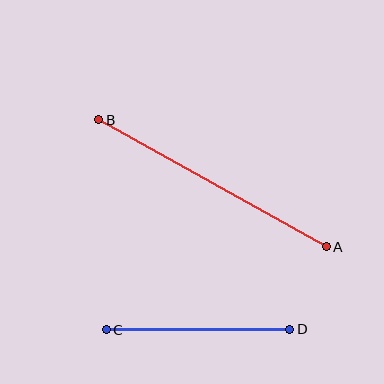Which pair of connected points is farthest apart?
Points A and B are farthest apart.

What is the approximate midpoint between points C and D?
The midpoint is at approximately (198, 329) pixels.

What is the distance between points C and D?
The distance is approximately 184 pixels.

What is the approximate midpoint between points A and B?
The midpoint is at approximately (212, 183) pixels.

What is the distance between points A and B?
The distance is approximately 261 pixels.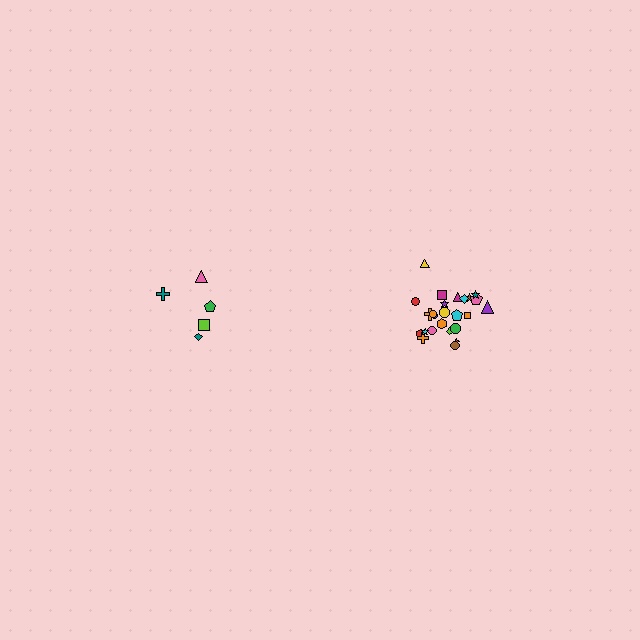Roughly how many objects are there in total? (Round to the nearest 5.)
Roughly 30 objects in total.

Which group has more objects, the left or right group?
The right group.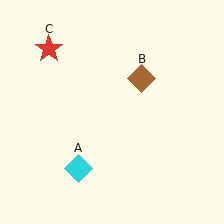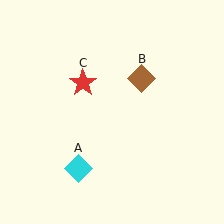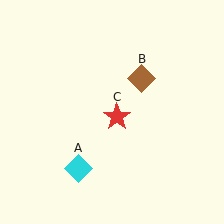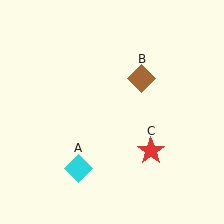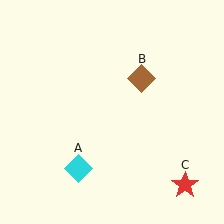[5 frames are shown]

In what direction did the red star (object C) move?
The red star (object C) moved down and to the right.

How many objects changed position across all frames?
1 object changed position: red star (object C).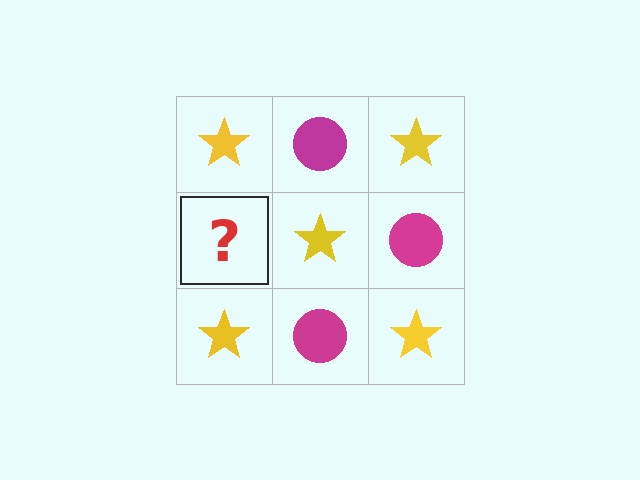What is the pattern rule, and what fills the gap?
The rule is that it alternates yellow star and magenta circle in a checkerboard pattern. The gap should be filled with a magenta circle.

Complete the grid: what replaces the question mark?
The question mark should be replaced with a magenta circle.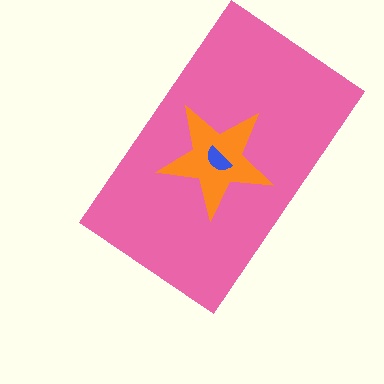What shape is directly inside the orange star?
The blue semicircle.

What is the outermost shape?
The pink rectangle.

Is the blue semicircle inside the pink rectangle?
Yes.